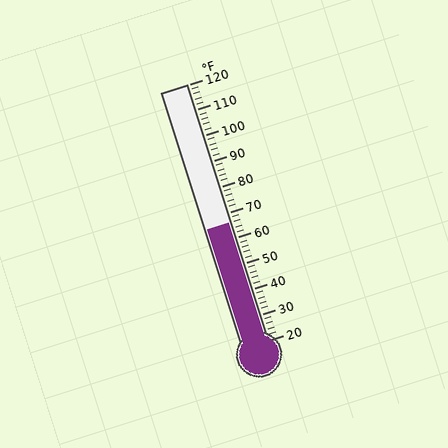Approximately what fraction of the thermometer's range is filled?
The thermometer is filled to approximately 45% of its range.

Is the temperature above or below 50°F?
The temperature is above 50°F.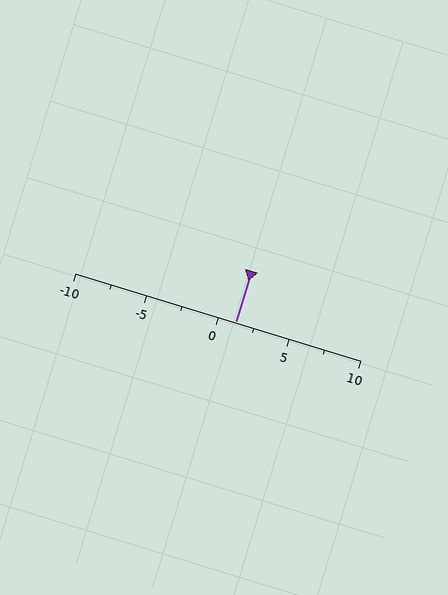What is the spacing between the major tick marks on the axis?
The major ticks are spaced 5 apart.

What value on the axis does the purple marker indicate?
The marker indicates approximately 1.2.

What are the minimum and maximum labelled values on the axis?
The axis runs from -10 to 10.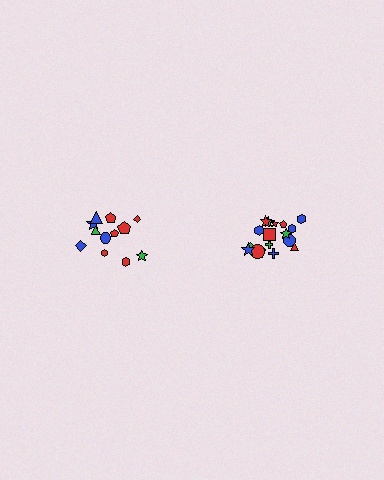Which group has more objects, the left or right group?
The right group.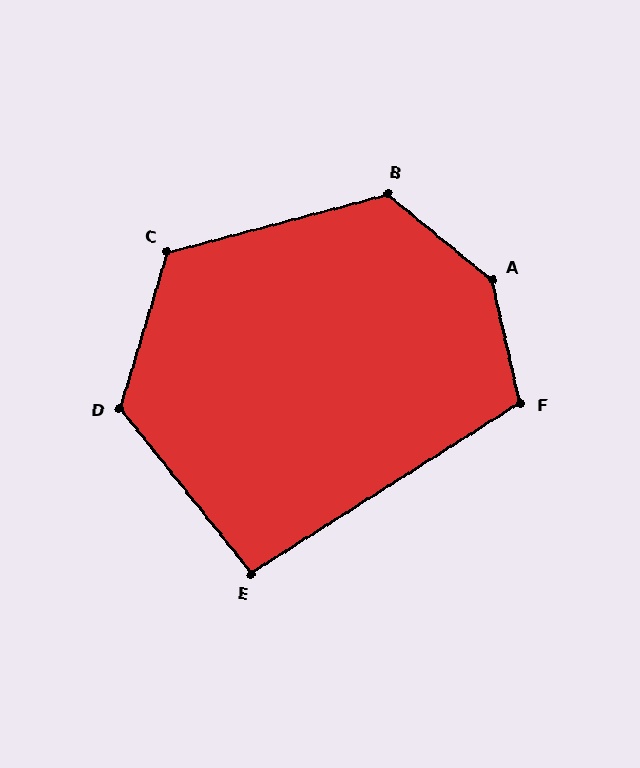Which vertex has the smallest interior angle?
E, at approximately 96 degrees.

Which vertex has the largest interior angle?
A, at approximately 142 degrees.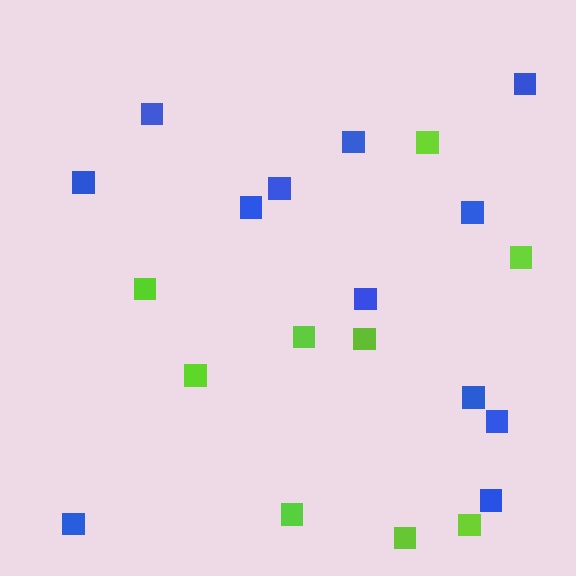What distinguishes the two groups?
There are 2 groups: one group of lime squares (9) and one group of blue squares (12).